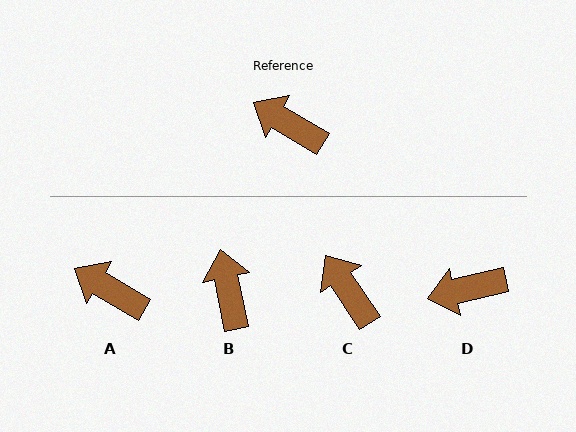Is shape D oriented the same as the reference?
No, it is off by about 44 degrees.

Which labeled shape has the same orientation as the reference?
A.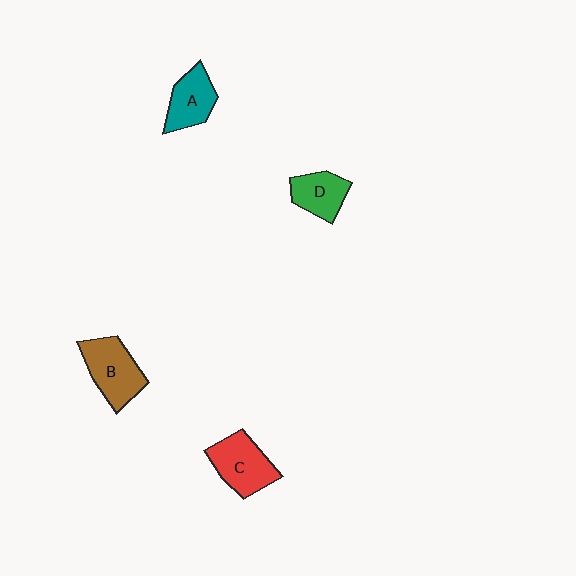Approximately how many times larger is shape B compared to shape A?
Approximately 1.3 times.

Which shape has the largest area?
Shape B (brown).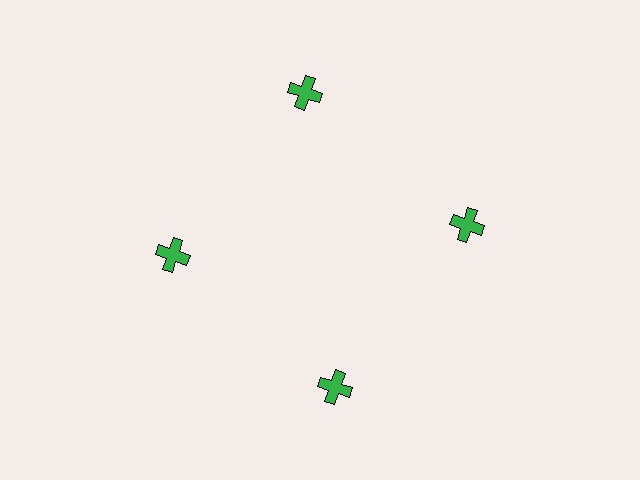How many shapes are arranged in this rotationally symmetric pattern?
There are 4 shapes, arranged in 4 groups of 1.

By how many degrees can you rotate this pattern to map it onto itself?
The pattern maps onto itself every 90 degrees of rotation.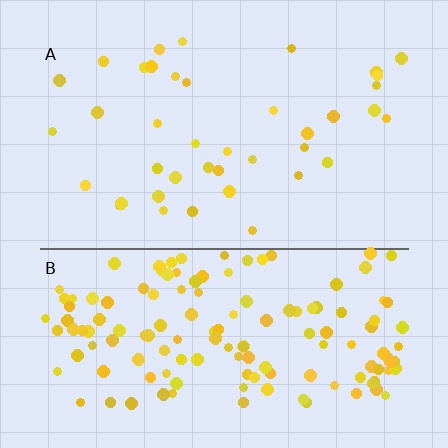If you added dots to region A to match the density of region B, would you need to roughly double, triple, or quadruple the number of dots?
Approximately quadruple.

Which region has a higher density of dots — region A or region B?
B (the bottom).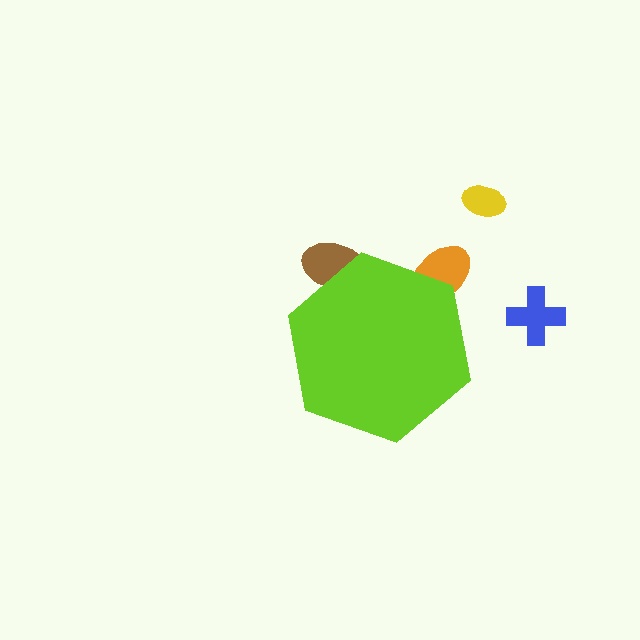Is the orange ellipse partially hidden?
Yes, the orange ellipse is partially hidden behind the lime hexagon.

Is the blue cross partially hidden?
No, the blue cross is fully visible.